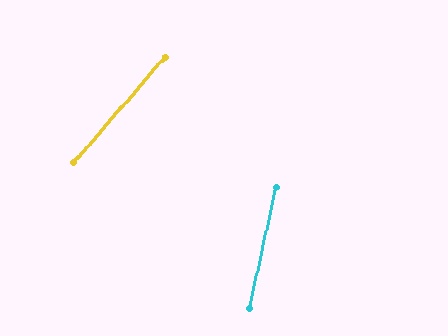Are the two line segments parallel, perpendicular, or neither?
Neither parallel nor perpendicular — they differ by about 28°.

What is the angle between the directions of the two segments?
Approximately 28 degrees.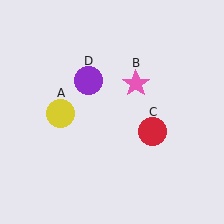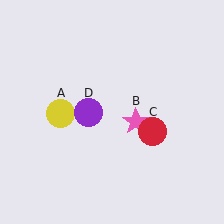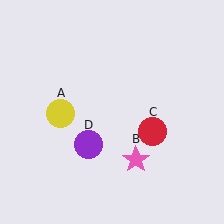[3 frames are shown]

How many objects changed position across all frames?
2 objects changed position: pink star (object B), purple circle (object D).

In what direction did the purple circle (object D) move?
The purple circle (object D) moved down.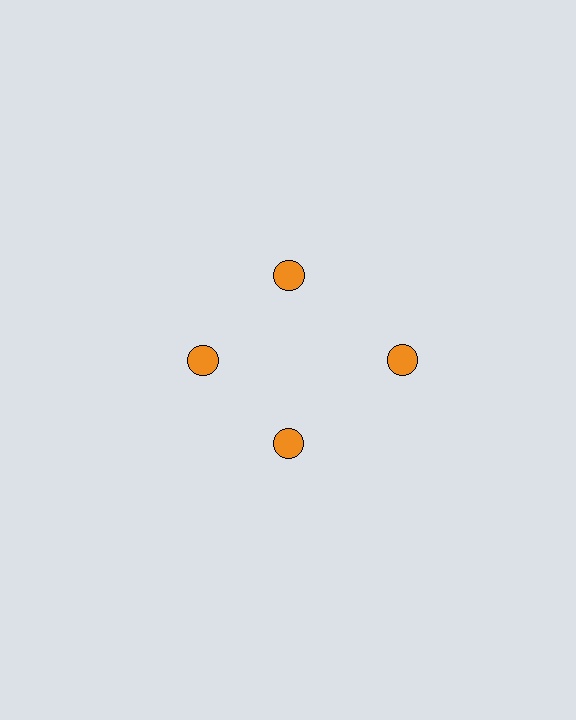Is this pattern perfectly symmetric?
No. The 4 orange circles are arranged in a ring, but one element near the 3 o'clock position is pushed outward from the center, breaking the 4-fold rotational symmetry.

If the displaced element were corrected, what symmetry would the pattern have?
It would have 4-fold rotational symmetry — the pattern would map onto itself every 90 degrees.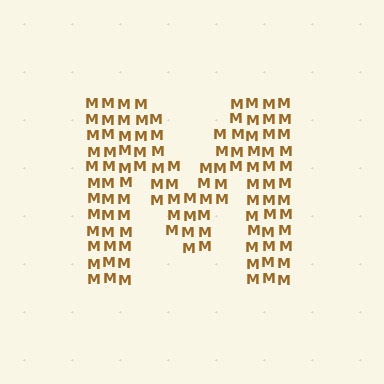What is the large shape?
The large shape is the letter M.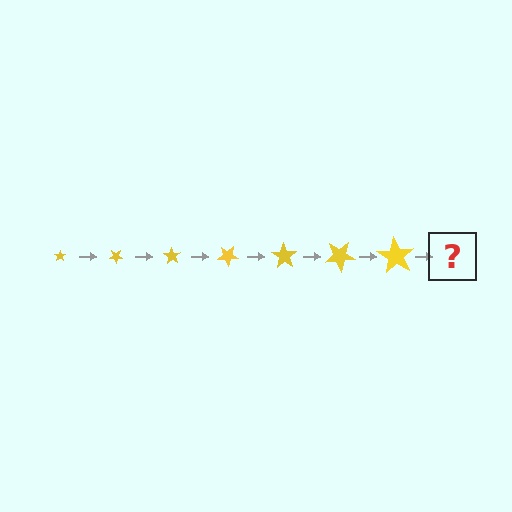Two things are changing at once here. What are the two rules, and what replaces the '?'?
The two rules are that the star grows larger each step and it rotates 35 degrees each step. The '?' should be a star, larger than the previous one and rotated 245 degrees from the start.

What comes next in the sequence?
The next element should be a star, larger than the previous one and rotated 245 degrees from the start.